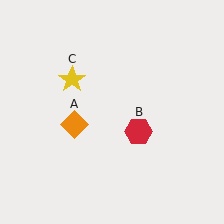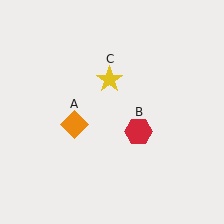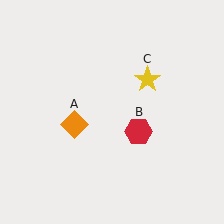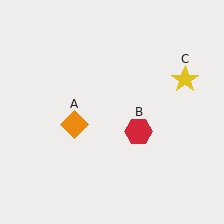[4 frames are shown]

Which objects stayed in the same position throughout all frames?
Orange diamond (object A) and red hexagon (object B) remained stationary.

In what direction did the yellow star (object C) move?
The yellow star (object C) moved right.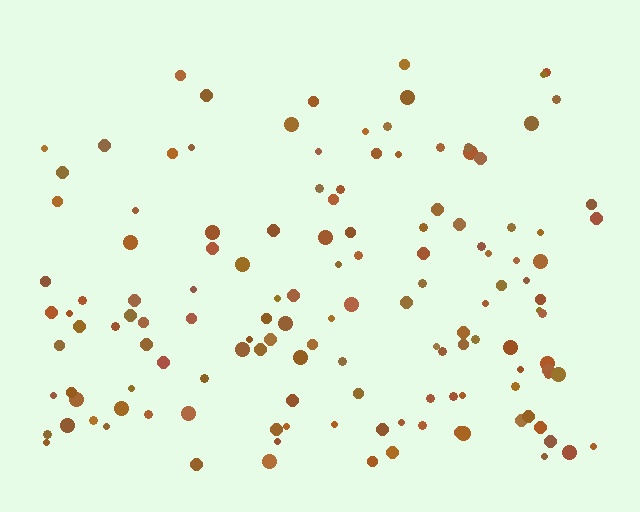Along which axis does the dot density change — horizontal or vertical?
Vertical.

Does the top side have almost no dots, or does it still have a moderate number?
Still a moderate number, just noticeably fewer than the bottom.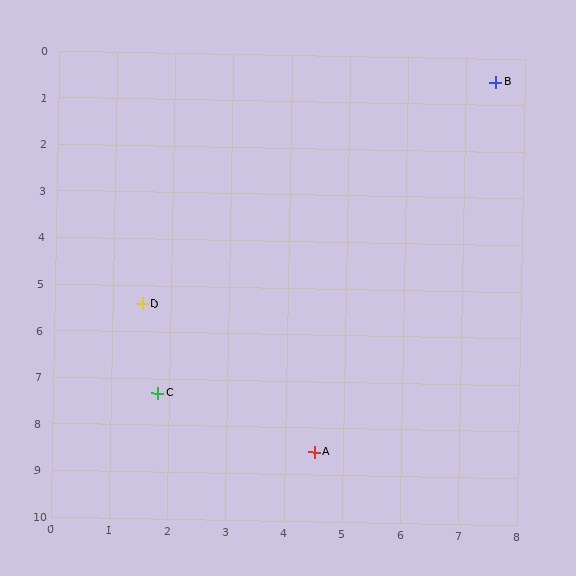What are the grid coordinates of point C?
Point C is at approximately (1.8, 7.3).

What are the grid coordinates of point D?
Point D is at approximately (1.5, 5.4).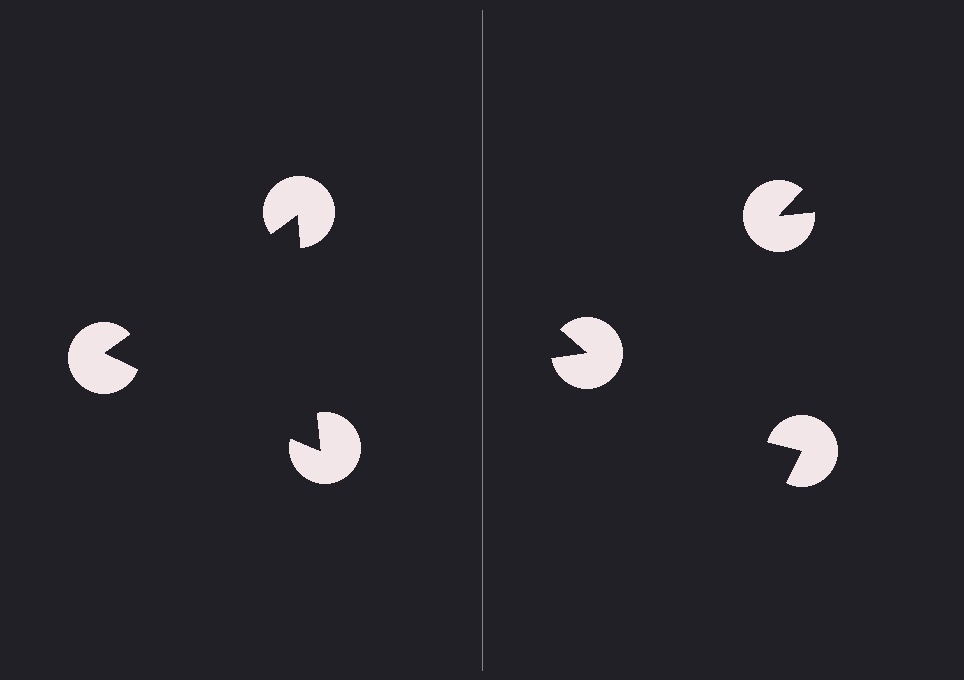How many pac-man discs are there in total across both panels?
6 — 3 on each side.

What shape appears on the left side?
An illusory triangle.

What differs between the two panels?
The pac-man discs are positioned identically on both sides; only the wedge orientations differ. On the left they align to a triangle; on the right they are misaligned.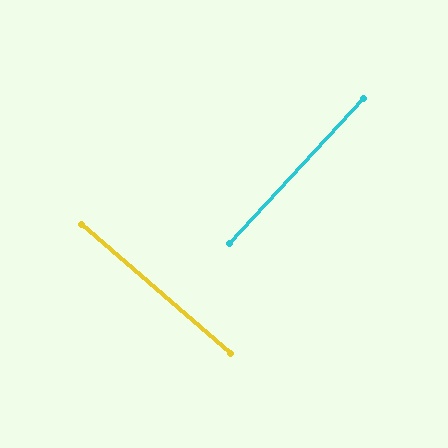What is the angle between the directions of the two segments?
Approximately 88 degrees.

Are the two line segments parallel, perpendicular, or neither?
Perpendicular — they meet at approximately 88°.